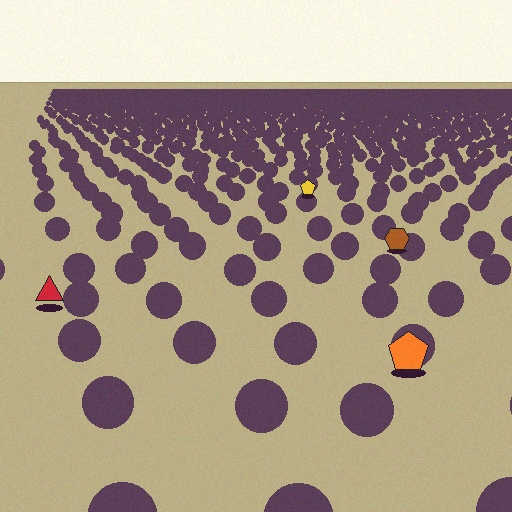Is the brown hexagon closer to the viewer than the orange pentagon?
No. The orange pentagon is closer — you can tell from the texture gradient: the ground texture is coarser near it.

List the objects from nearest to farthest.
From nearest to farthest: the orange pentagon, the red triangle, the brown hexagon, the yellow pentagon.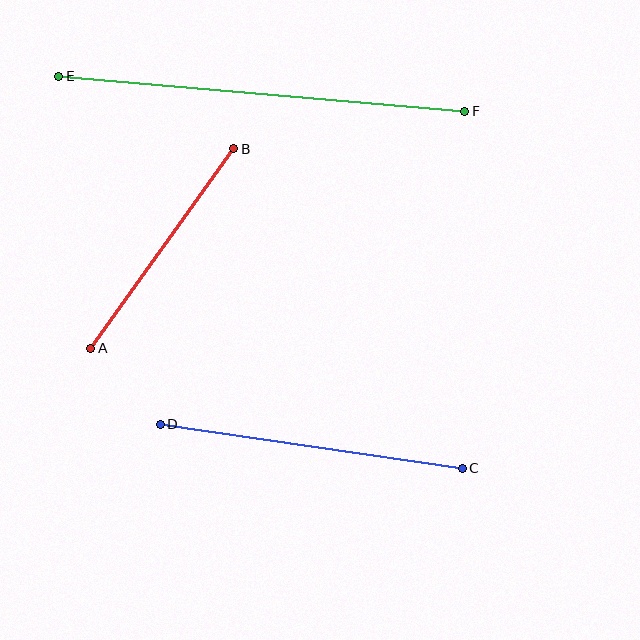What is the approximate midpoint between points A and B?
The midpoint is at approximately (162, 249) pixels.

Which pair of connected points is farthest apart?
Points E and F are farthest apart.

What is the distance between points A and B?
The distance is approximately 245 pixels.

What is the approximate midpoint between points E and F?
The midpoint is at approximately (262, 94) pixels.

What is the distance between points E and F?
The distance is approximately 407 pixels.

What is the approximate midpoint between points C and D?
The midpoint is at approximately (311, 446) pixels.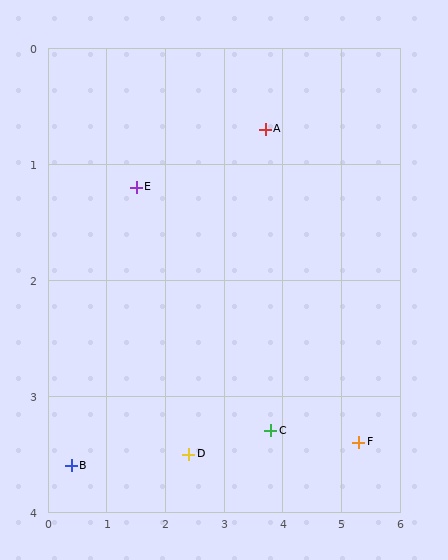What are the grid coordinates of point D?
Point D is at approximately (2.4, 3.5).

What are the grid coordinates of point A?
Point A is at approximately (3.7, 0.7).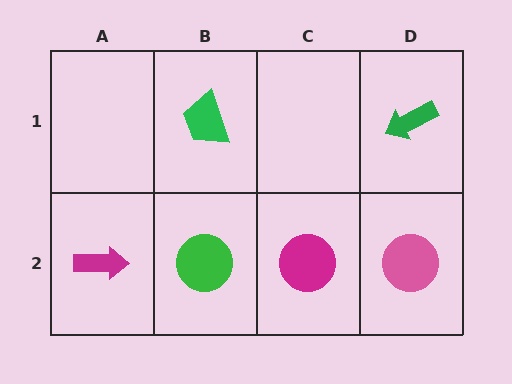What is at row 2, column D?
A pink circle.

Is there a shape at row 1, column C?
No, that cell is empty.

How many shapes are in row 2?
4 shapes.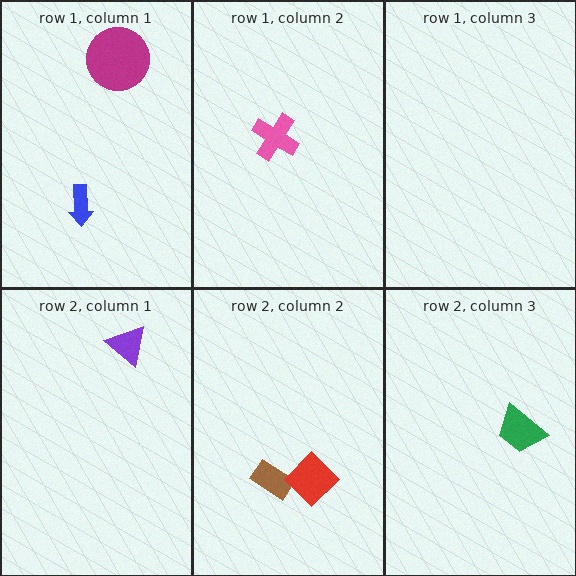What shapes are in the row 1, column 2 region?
The pink cross.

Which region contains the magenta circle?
The row 1, column 1 region.